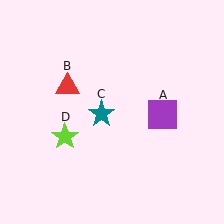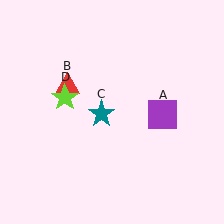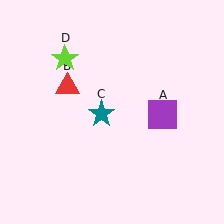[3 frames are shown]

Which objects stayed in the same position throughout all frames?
Purple square (object A) and red triangle (object B) and teal star (object C) remained stationary.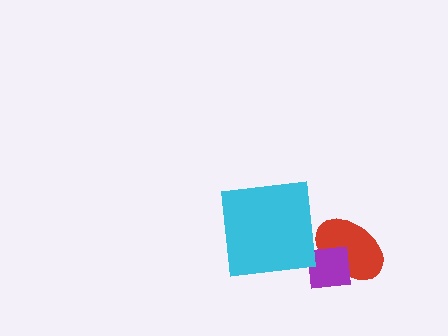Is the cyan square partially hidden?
No, no other shape covers it.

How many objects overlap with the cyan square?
0 objects overlap with the cyan square.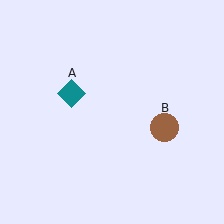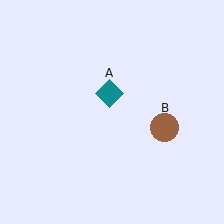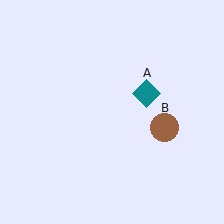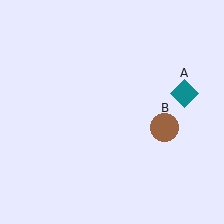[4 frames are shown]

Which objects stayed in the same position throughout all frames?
Brown circle (object B) remained stationary.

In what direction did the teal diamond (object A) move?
The teal diamond (object A) moved right.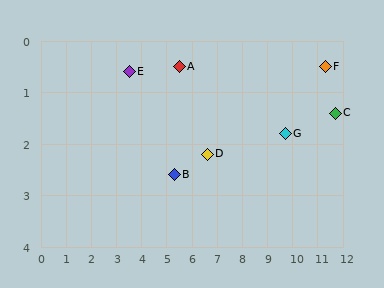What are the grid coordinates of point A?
Point A is at approximately (5.5, 0.5).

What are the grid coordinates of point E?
Point E is at approximately (3.5, 0.6).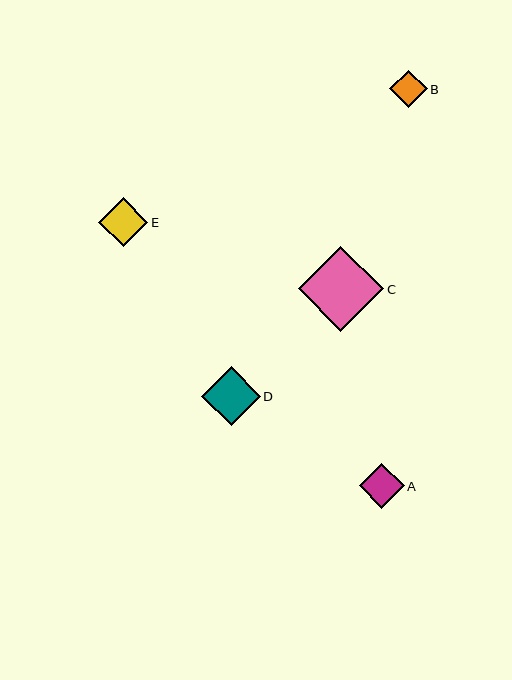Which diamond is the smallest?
Diamond B is the smallest with a size of approximately 38 pixels.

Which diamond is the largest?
Diamond C is the largest with a size of approximately 85 pixels.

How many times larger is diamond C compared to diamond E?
Diamond C is approximately 1.8 times the size of diamond E.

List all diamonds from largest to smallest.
From largest to smallest: C, D, E, A, B.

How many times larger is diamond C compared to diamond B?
Diamond C is approximately 2.3 times the size of diamond B.